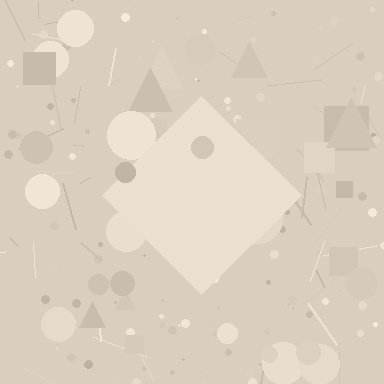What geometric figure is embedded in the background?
A diamond is embedded in the background.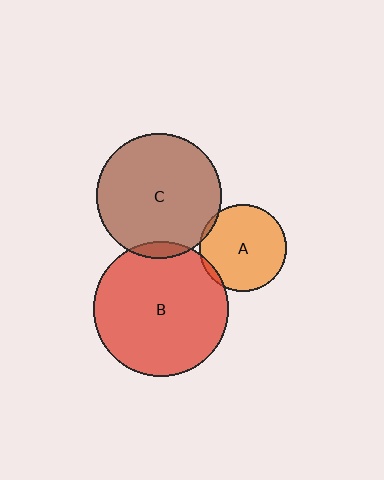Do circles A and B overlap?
Yes.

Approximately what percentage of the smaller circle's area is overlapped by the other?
Approximately 5%.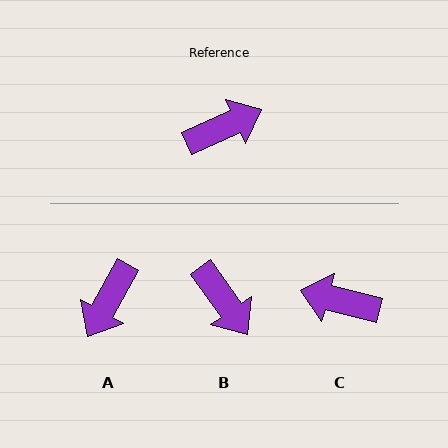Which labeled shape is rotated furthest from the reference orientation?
A, about 144 degrees away.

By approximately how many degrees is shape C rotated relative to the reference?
Approximately 141 degrees counter-clockwise.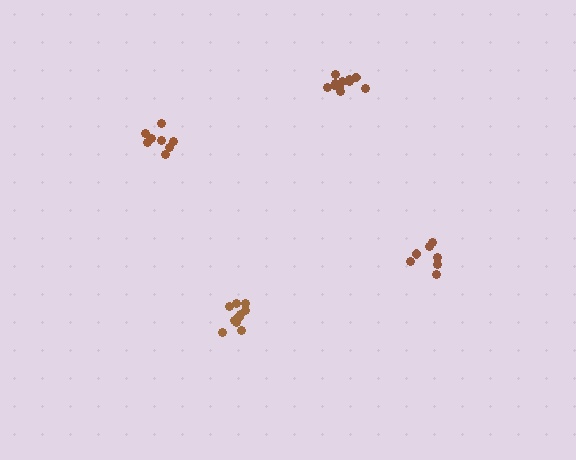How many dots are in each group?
Group 1: 7 dots, Group 2: 8 dots, Group 3: 12 dots, Group 4: 11 dots (38 total).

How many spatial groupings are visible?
There are 4 spatial groupings.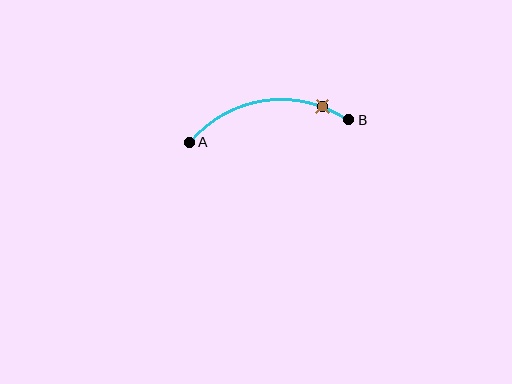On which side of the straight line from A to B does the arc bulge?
The arc bulges above the straight line connecting A and B.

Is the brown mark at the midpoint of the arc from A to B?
No. The brown mark lies on the arc but is closer to endpoint B. The arc midpoint would be at the point on the curve equidistant along the arc from both A and B.